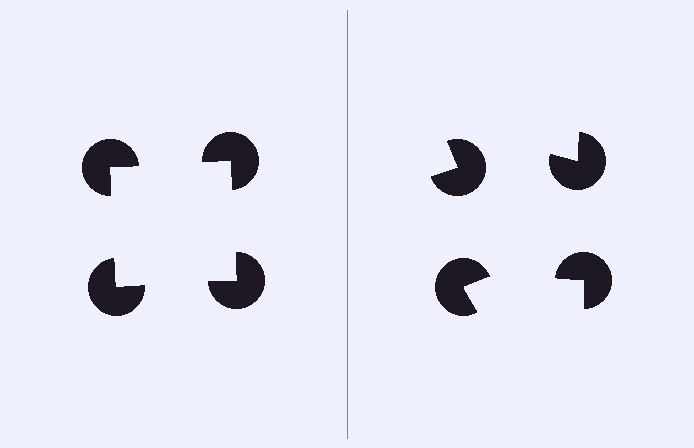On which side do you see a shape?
An illusory square appears on the left side. On the right side the wedge cuts are rotated, so no coherent shape forms.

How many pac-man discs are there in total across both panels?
8 — 4 on each side.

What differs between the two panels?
The pac-man discs are positioned identically on both sides; only the wedge orientations differ. On the left they align to a square; on the right they are misaligned.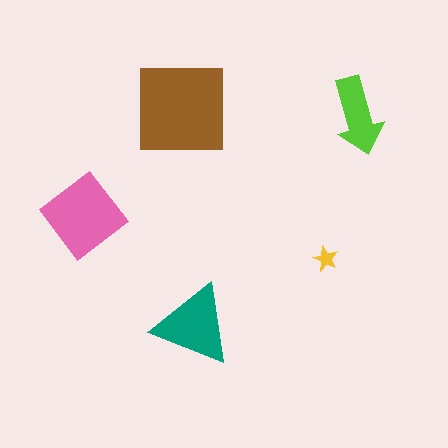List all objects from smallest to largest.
The yellow star, the lime arrow, the teal triangle, the pink diamond, the brown square.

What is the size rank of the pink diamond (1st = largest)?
2nd.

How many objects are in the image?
There are 5 objects in the image.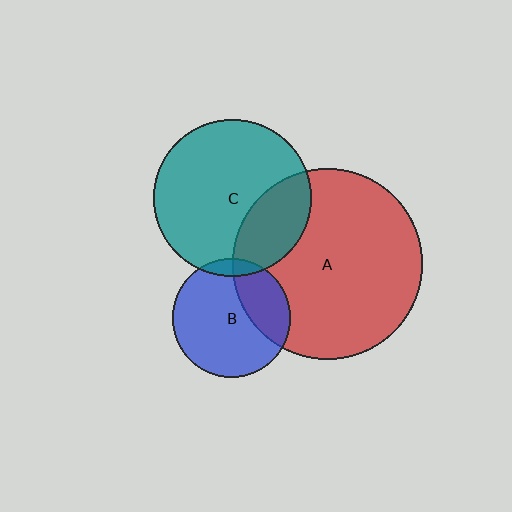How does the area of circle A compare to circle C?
Approximately 1.5 times.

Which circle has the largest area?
Circle A (red).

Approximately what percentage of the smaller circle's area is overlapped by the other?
Approximately 25%.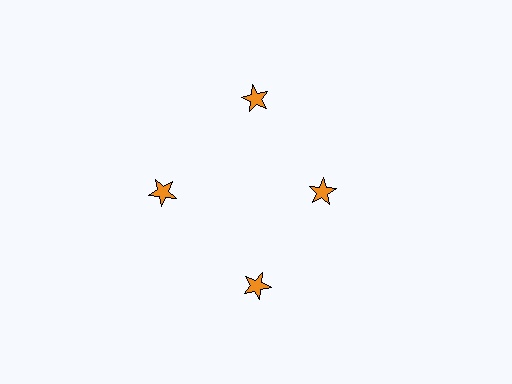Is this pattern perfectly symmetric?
No. The 4 orange stars are arranged in a ring, but one element near the 3 o'clock position is pulled inward toward the center, breaking the 4-fold rotational symmetry.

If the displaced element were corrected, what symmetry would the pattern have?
It would have 4-fold rotational symmetry — the pattern would map onto itself every 90 degrees.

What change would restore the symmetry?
The symmetry would be restored by moving it outward, back onto the ring so that all 4 stars sit at equal angles and equal distance from the center.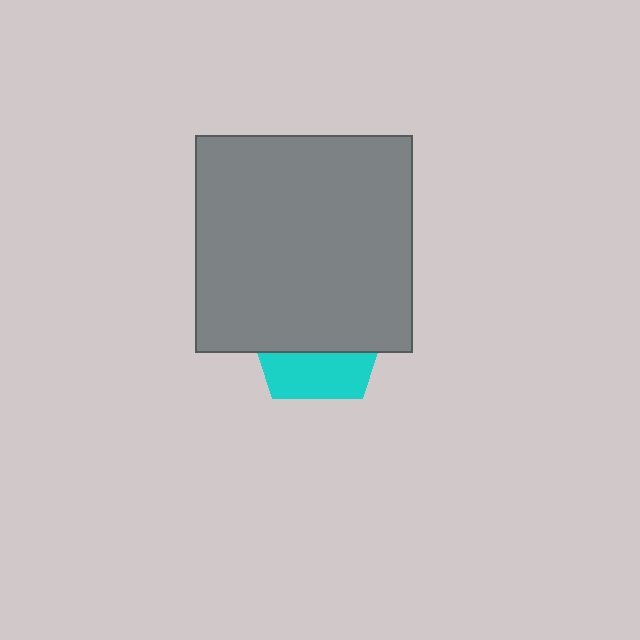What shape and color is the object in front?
The object in front is a gray square.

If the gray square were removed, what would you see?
You would see the complete cyan pentagon.